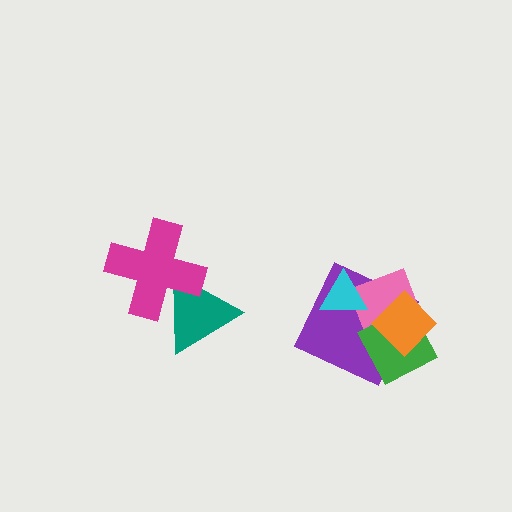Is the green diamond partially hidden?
Yes, it is partially covered by another shape.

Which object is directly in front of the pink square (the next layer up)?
The green diamond is directly in front of the pink square.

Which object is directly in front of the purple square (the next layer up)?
The pink square is directly in front of the purple square.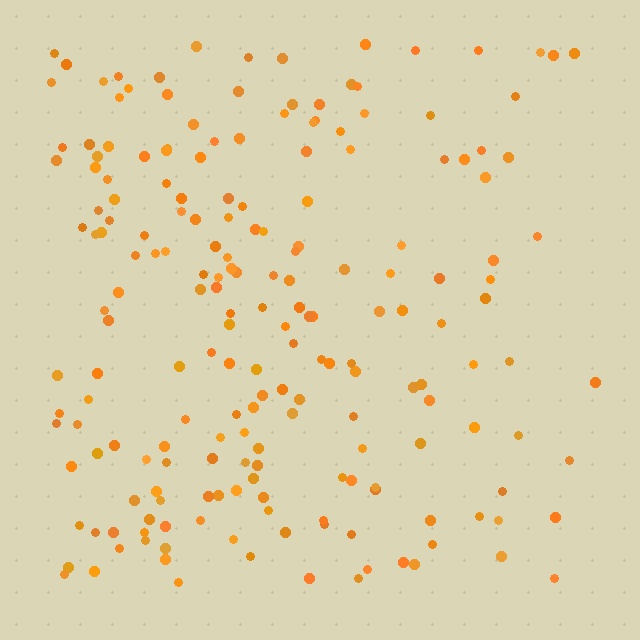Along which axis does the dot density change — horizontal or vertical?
Horizontal.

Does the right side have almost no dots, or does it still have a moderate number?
Still a moderate number, just noticeably fewer than the left.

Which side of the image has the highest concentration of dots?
The left.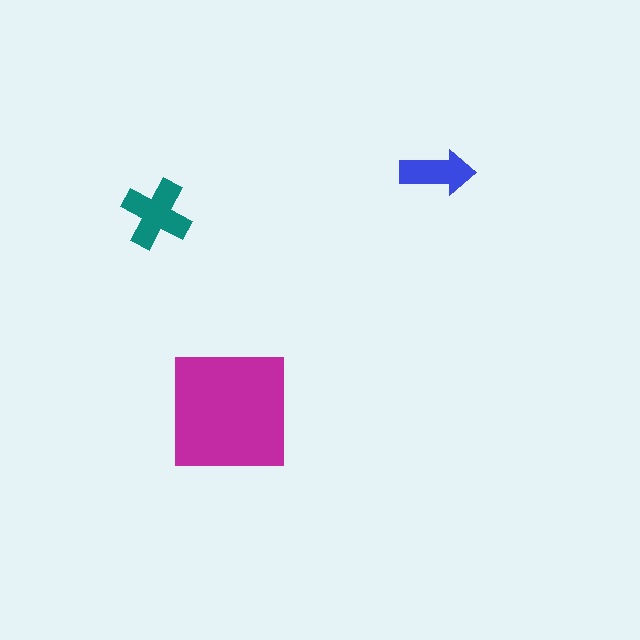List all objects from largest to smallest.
The magenta square, the teal cross, the blue arrow.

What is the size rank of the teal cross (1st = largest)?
2nd.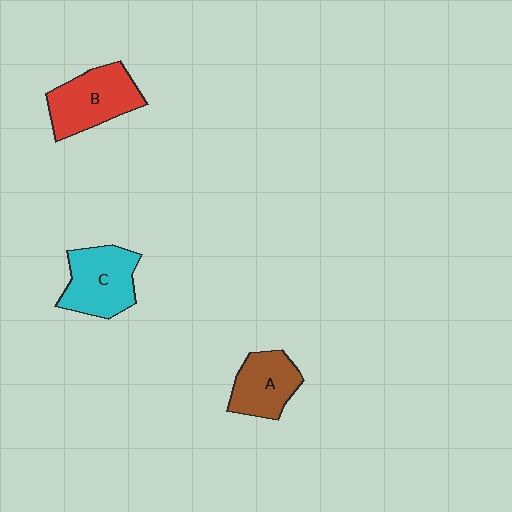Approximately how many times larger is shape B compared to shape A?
Approximately 1.3 times.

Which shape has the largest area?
Shape B (red).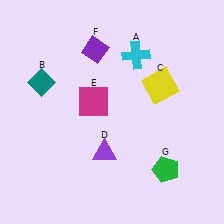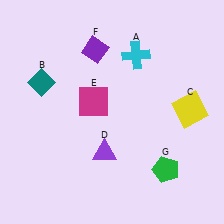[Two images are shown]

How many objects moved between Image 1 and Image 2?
1 object moved between the two images.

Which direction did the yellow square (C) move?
The yellow square (C) moved right.